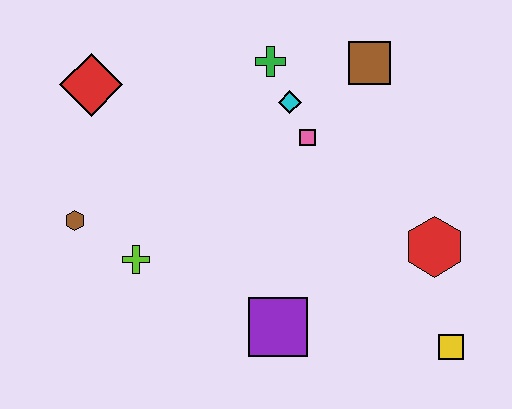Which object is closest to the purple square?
The lime cross is closest to the purple square.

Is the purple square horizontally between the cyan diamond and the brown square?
No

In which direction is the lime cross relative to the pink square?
The lime cross is to the left of the pink square.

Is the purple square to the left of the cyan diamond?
Yes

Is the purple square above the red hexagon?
No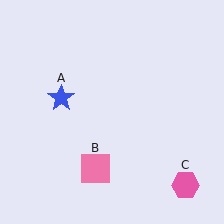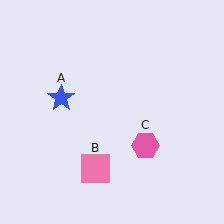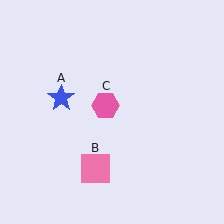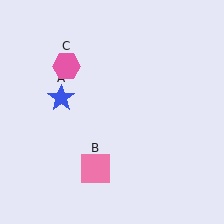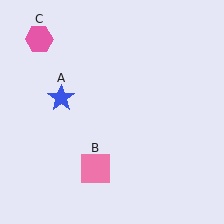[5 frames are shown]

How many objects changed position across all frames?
1 object changed position: pink hexagon (object C).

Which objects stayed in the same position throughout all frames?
Blue star (object A) and pink square (object B) remained stationary.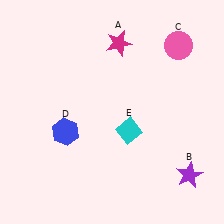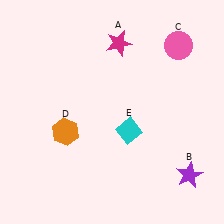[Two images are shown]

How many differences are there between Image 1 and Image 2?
There is 1 difference between the two images.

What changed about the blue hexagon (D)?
In Image 1, D is blue. In Image 2, it changed to orange.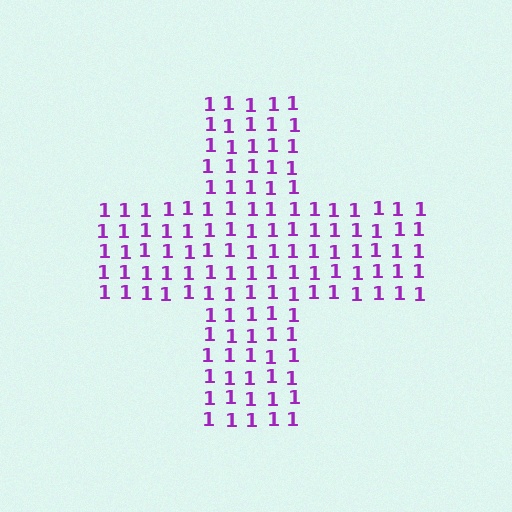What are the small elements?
The small elements are digit 1's.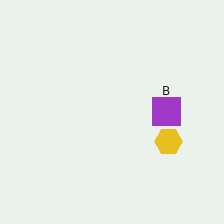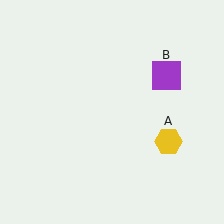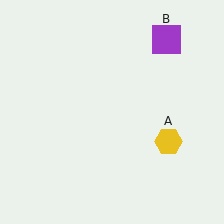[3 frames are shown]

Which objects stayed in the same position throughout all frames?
Yellow hexagon (object A) remained stationary.